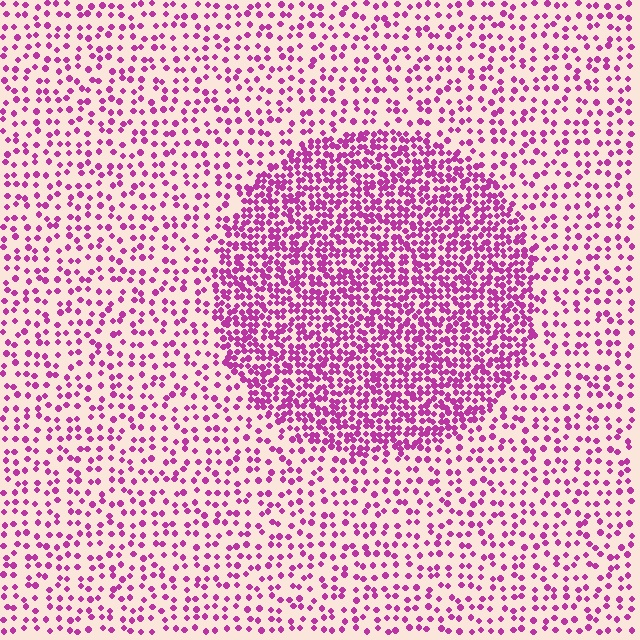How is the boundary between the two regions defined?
The boundary is defined by a change in element density (approximately 2.4x ratio). All elements are the same color, size, and shape.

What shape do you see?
I see a circle.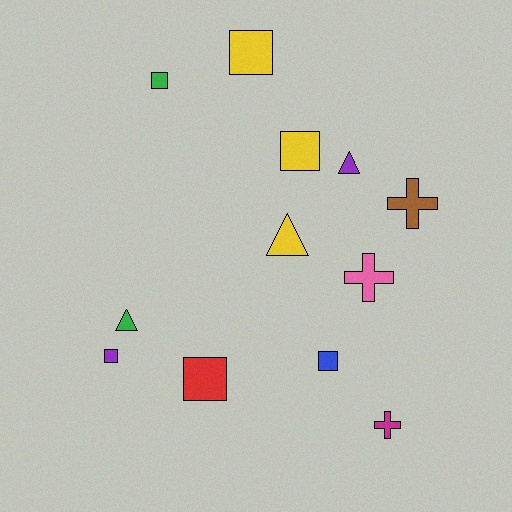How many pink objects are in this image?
There is 1 pink object.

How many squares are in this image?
There are 6 squares.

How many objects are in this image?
There are 12 objects.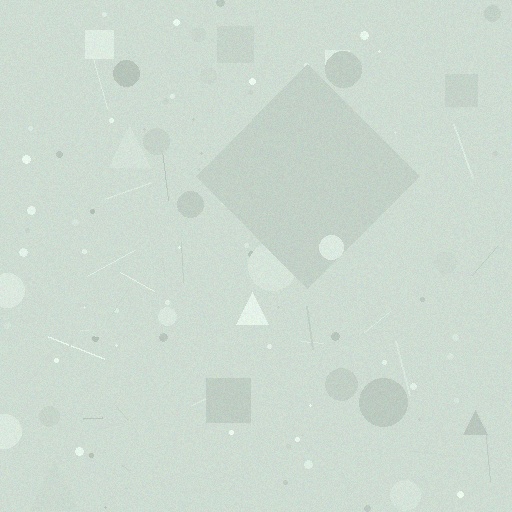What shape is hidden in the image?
A diamond is hidden in the image.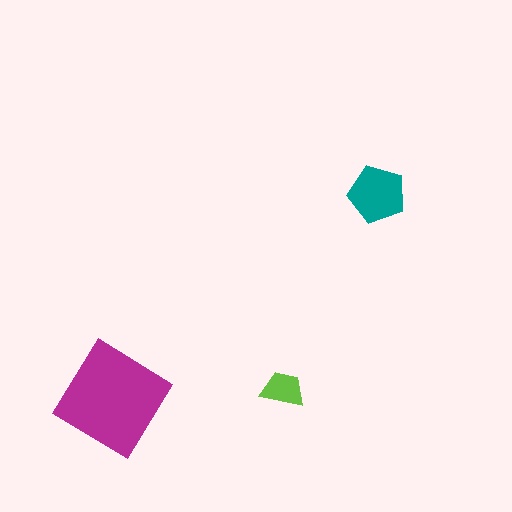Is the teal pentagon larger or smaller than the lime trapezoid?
Larger.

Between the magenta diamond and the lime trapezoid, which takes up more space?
The magenta diamond.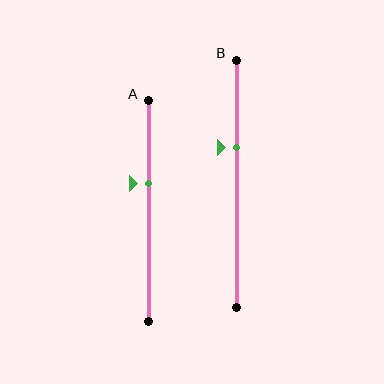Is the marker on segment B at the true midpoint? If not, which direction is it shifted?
No, the marker on segment B is shifted upward by about 15% of the segment length.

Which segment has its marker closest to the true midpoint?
Segment A has its marker closest to the true midpoint.